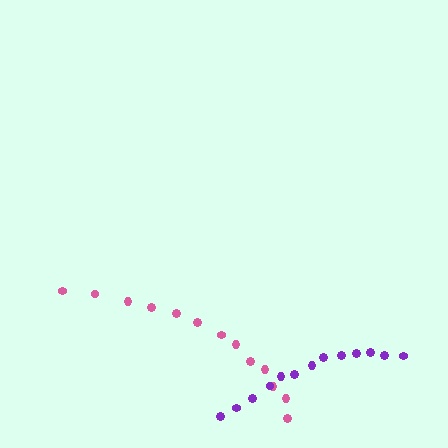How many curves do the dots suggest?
There are 2 distinct paths.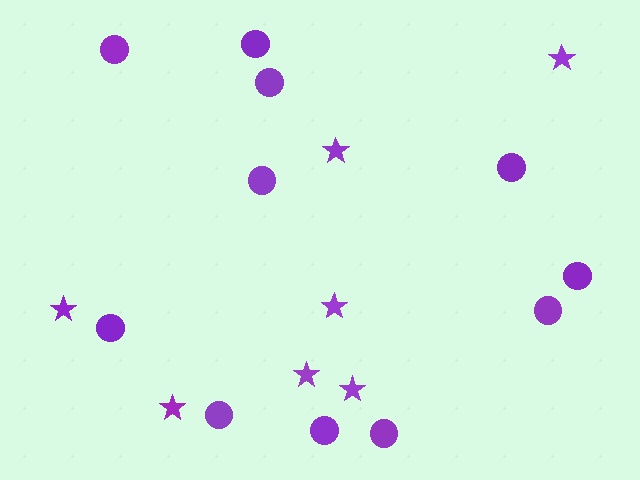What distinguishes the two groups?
There are 2 groups: one group of stars (7) and one group of circles (11).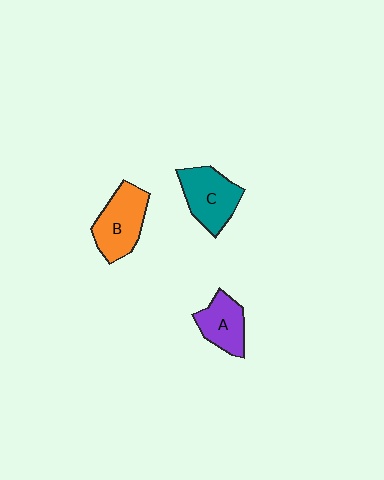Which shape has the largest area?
Shape B (orange).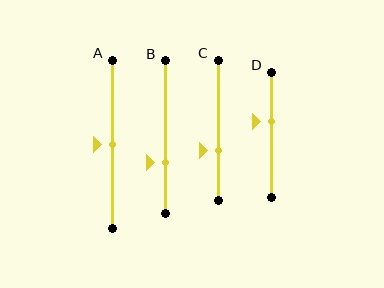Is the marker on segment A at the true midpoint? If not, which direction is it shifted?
Yes, the marker on segment A is at the true midpoint.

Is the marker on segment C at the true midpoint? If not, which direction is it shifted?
No, the marker on segment C is shifted downward by about 14% of the segment length.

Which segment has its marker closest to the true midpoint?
Segment A has its marker closest to the true midpoint.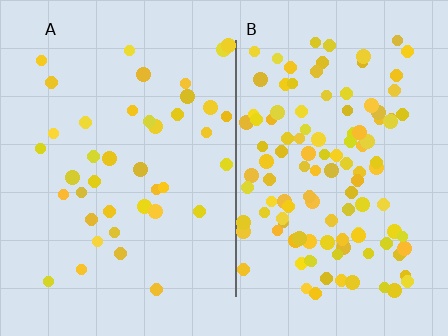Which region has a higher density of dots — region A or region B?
B (the right).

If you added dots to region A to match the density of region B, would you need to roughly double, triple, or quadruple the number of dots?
Approximately triple.